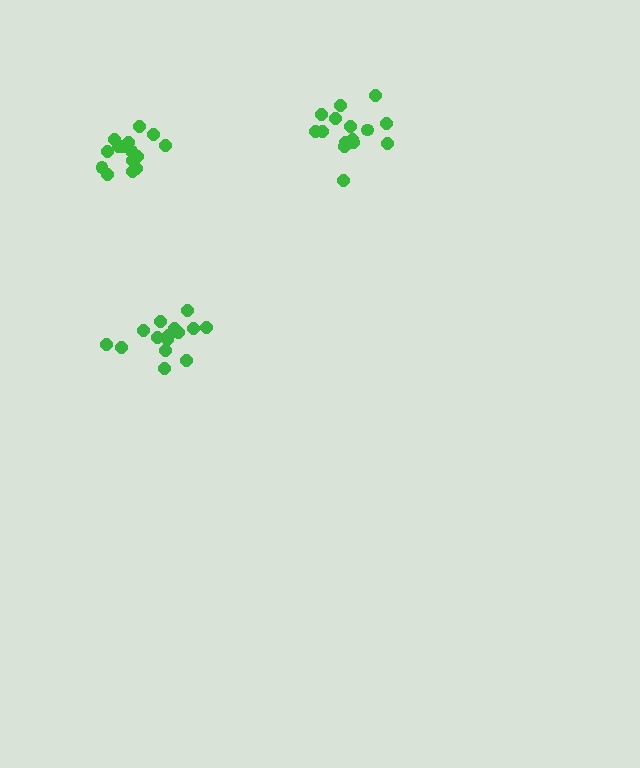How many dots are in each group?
Group 1: 15 dots, Group 2: 15 dots, Group 3: 15 dots (45 total).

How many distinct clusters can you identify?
There are 3 distinct clusters.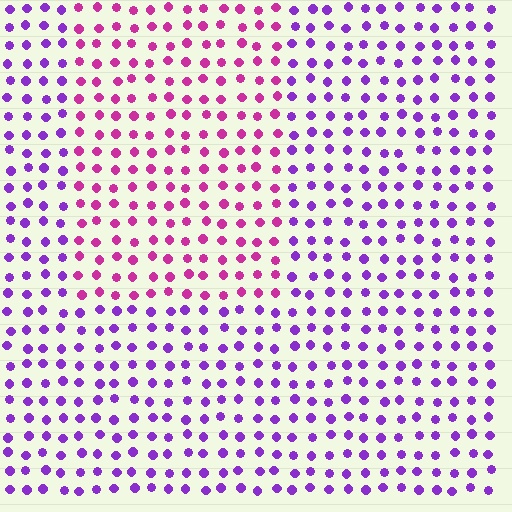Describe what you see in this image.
The image is filled with small purple elements in a uniform arrangement. A rectangle-shaped region is visible where the elements are tinted to a slightly different hue, forming a subtle color boundary.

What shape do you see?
I see a rectangle.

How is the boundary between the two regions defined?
The boundary is defined purely by a slight shift in hue (about 42 degrees). Spacing, size, and orientation are identical on both sides.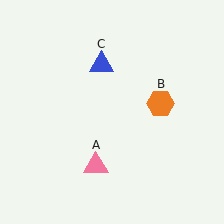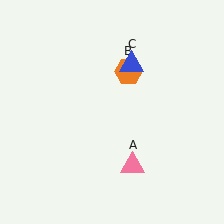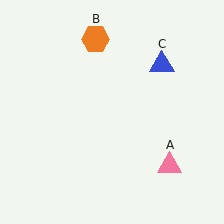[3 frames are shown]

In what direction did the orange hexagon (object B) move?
The orange hexagon (object B) moved up and to the left.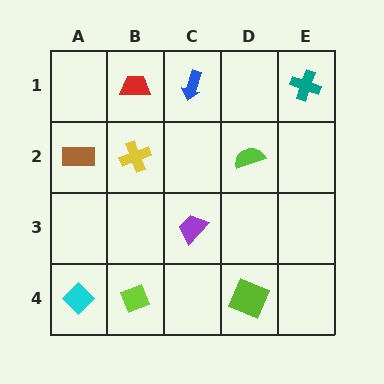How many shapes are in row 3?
1 shape.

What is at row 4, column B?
A lime diamond.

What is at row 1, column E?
A teal cross.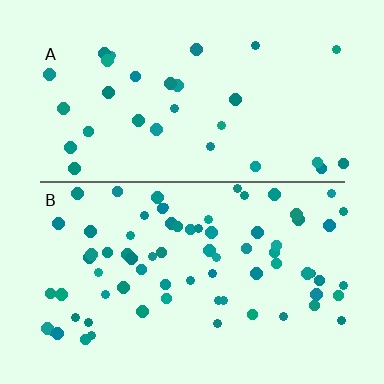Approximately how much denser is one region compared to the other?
Approximately 2.3× — region B over region A.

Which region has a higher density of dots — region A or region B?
B (the bottom).